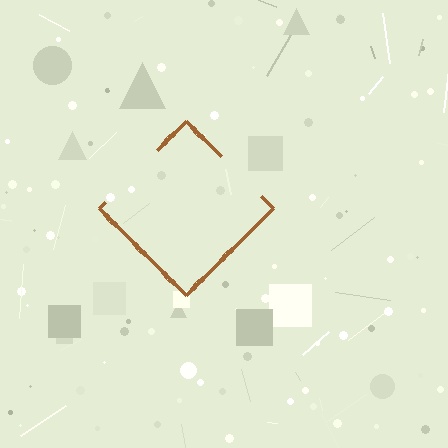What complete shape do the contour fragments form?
The contour fragments form a diamond.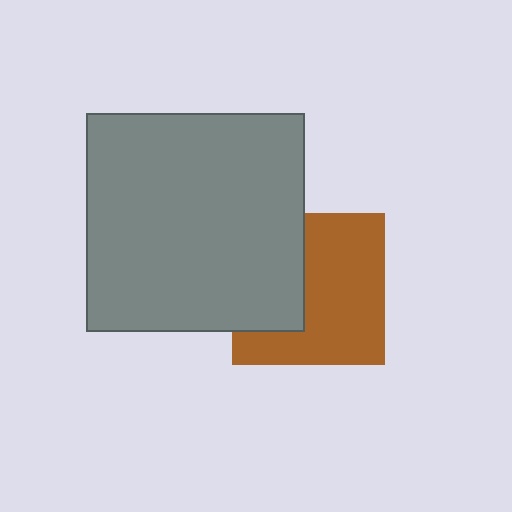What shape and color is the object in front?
The object in front is a gray square.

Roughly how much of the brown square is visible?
About half of it is visible (roughly 63%).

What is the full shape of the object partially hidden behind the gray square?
The partially hidden object is a brown square.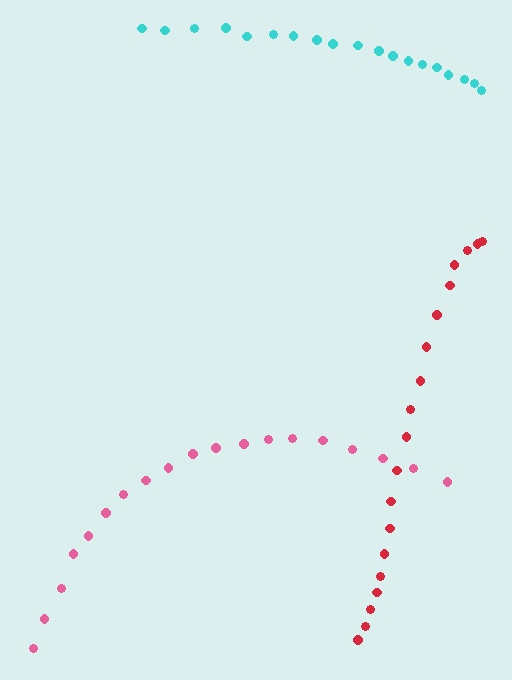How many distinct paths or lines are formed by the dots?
There are 3 distinct paths.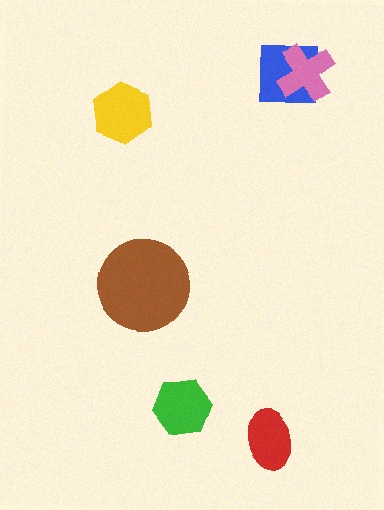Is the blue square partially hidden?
Yes, it is partially covered by another shape.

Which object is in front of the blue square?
The pink cross is in front of the blue square.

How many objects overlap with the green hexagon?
0 objects overlap with the green hexagon.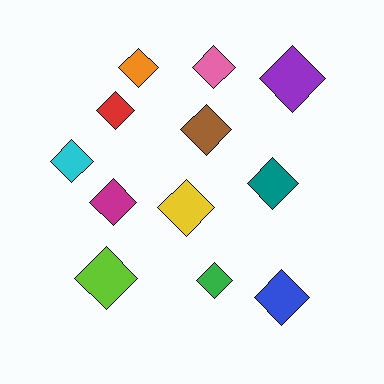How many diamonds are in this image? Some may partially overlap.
There are 12 diamonds.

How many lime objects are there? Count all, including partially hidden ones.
There is 1 lime object.